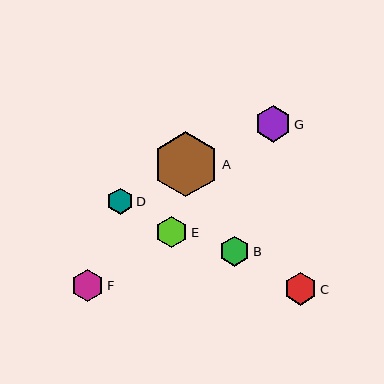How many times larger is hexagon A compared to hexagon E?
Hexagon A is approximately 2.0 times the size of hexagon E.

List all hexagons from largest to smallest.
From largest to smallest: A, G, F, C, E, B, D.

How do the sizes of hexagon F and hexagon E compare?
Hexagon F and hexagon E are approximately the same size.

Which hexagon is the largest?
Hexagon A is the largest with a size of approximately 65 pixels.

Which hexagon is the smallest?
Hexagon D is the smallest with a size of approximately 26 pixels.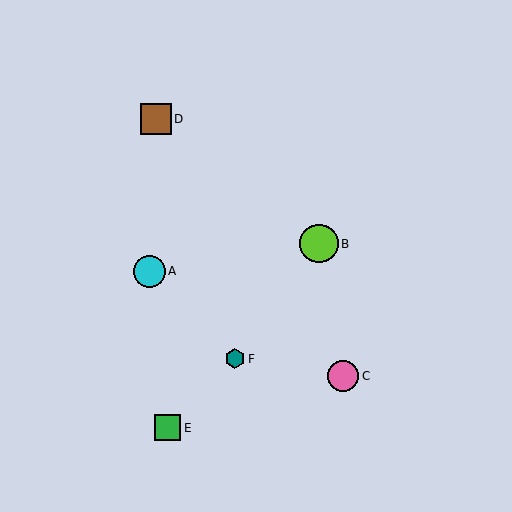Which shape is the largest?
The lime circle (labeled B) is the largest.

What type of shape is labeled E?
Shape E is a green square.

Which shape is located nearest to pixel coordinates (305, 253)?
The lime circle (labeled B) at (319, 244) is nearest to that location.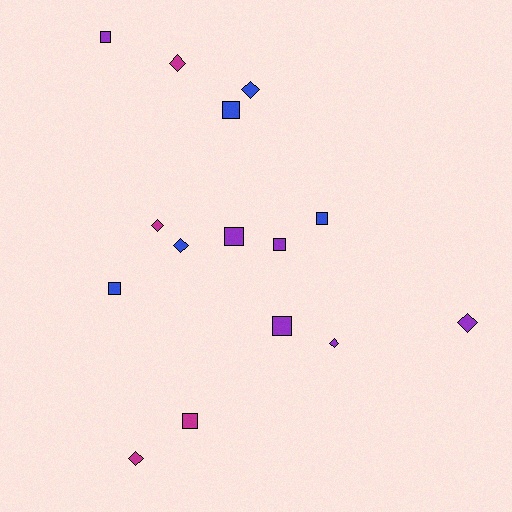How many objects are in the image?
There are 15 objects.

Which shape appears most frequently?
Square, with 8 objects.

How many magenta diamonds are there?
There are 3 magenta diamonds.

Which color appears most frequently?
Purple, with 6 objects.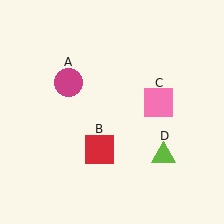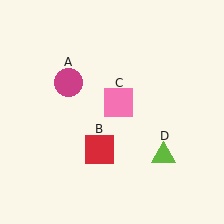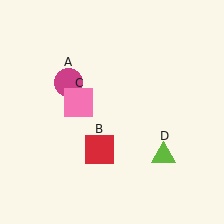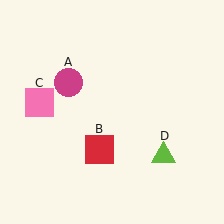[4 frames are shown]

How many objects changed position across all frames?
1 object changed position: pink square (object C).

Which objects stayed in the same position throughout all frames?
Magenta circle (object A) and red square (object B) and lime triangle (object D) remained stationary.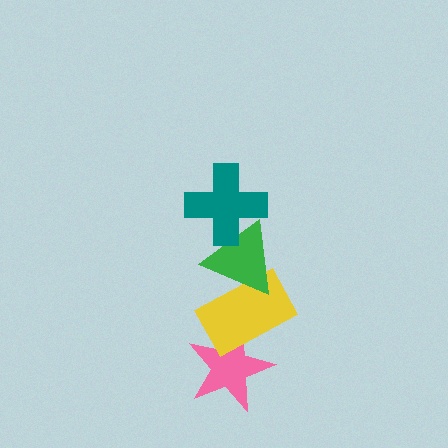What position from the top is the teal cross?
The teal cross is 1st from the top.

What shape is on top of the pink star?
The yellow rectangle is on top of the pink star.